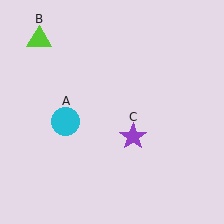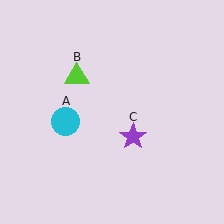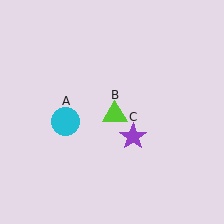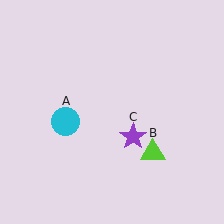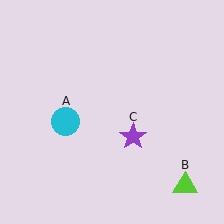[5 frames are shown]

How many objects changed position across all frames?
1 object changed position: lime triangle (object B).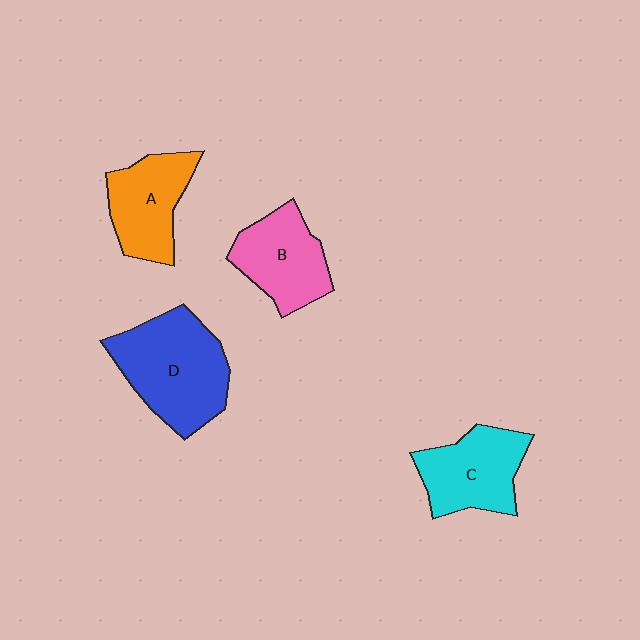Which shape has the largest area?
Shape D (blue).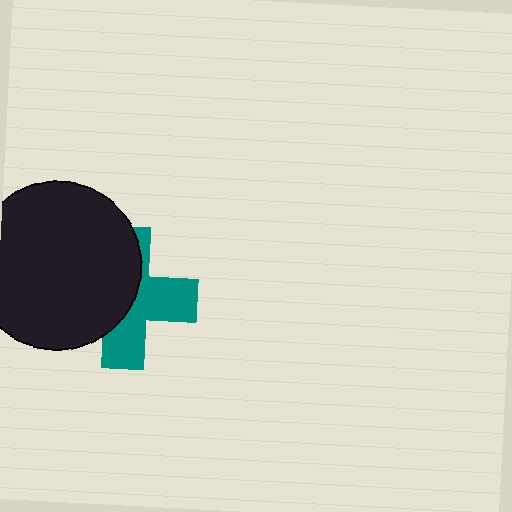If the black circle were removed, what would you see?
You would see the complete teal cross.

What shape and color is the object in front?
The object in front is a black circle.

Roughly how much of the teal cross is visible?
About half of it is visible (roughly 49%).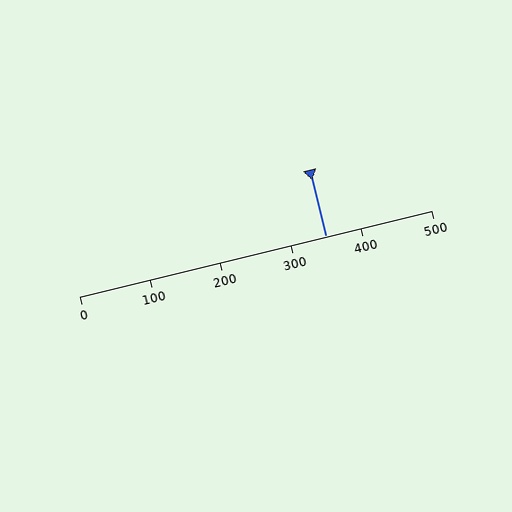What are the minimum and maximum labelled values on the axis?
The axis runs from 0 to 500.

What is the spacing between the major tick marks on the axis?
The major ticks are spaced 100 apart.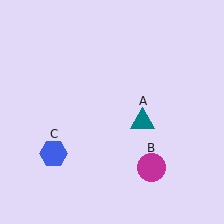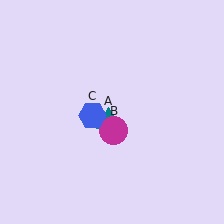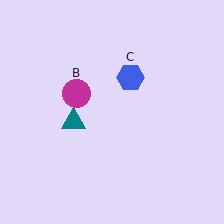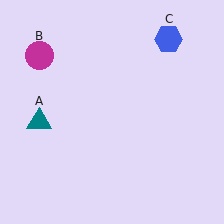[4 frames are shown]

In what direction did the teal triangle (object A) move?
The teal triangle (object A) moved left.